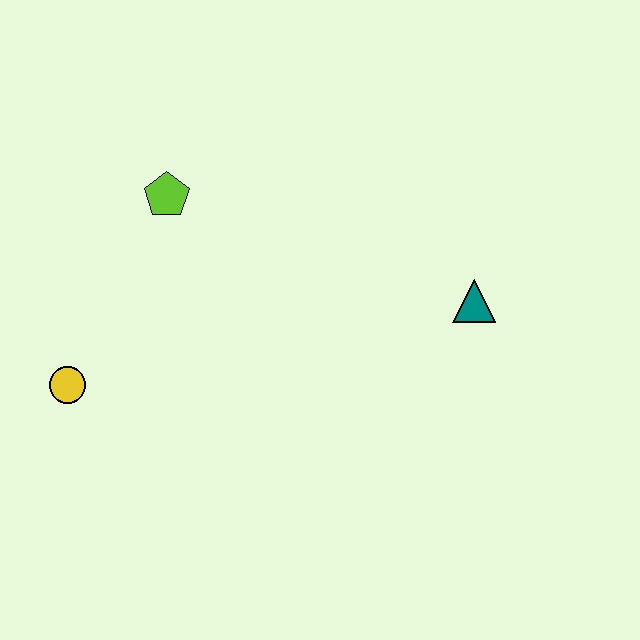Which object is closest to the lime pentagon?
The yellow circle is closest to the lime pentagon.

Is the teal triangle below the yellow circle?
No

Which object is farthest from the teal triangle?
The yellow circle is farthest from the teal triangle.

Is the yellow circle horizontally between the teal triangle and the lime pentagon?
No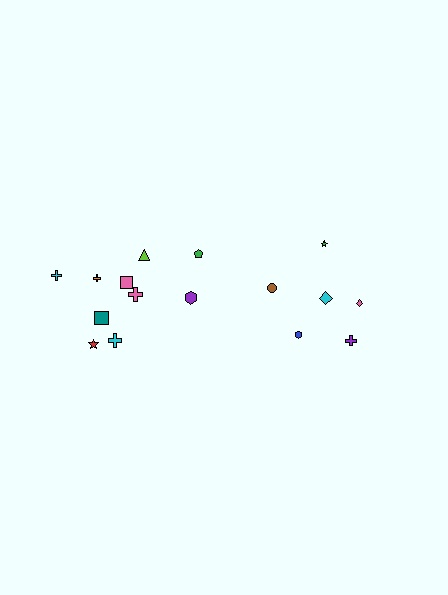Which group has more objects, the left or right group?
The left group.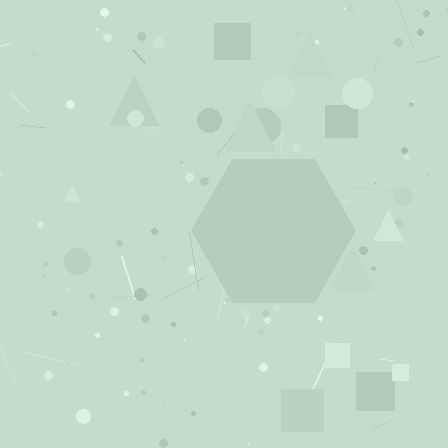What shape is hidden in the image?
A hexagon is hidden in the image.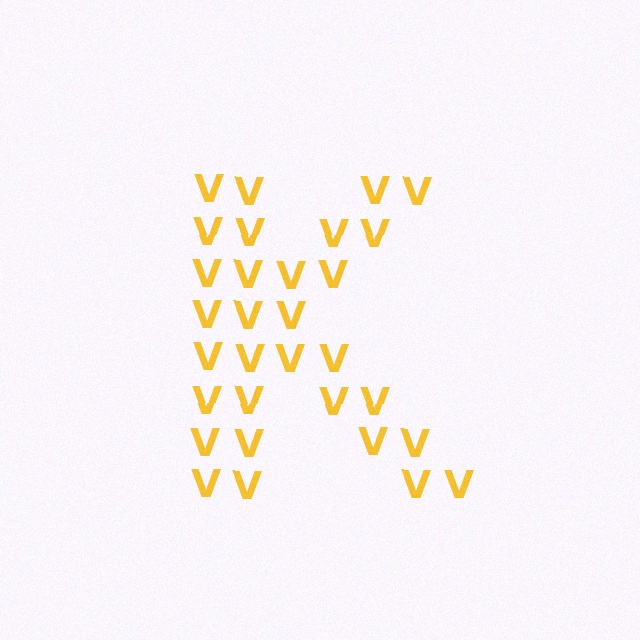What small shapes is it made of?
It is made of small letter V's.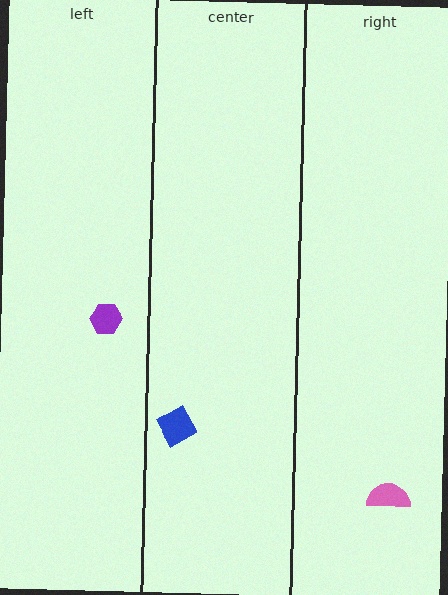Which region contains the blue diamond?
The center region.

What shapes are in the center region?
The blue diamond.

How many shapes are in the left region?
1.